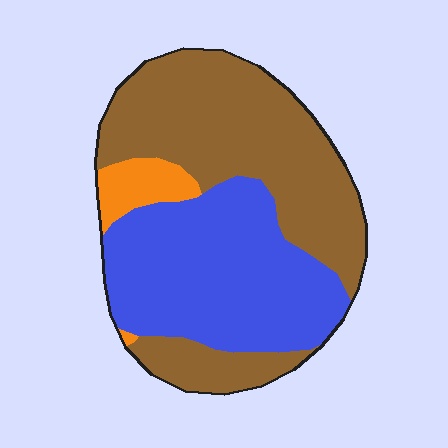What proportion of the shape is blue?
Blue covers around 40% of the shape.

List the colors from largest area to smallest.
From largest to smallest: brown, blue, orange.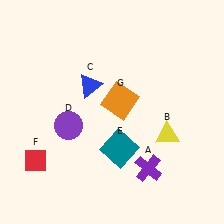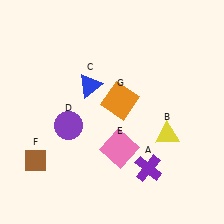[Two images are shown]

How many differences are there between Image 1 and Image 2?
There are 2 differences between the two images.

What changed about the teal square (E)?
In Image 1, E is teal. In Image 2, it changed to pink.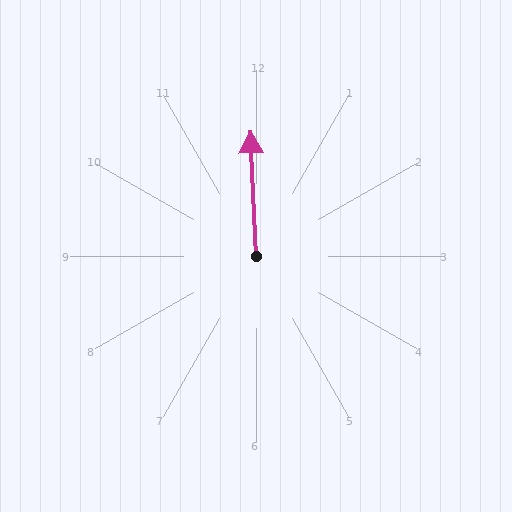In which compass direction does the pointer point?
North.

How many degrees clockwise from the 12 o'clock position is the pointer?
Approximately 357 degrees.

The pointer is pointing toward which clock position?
Roughly 12 o'clock.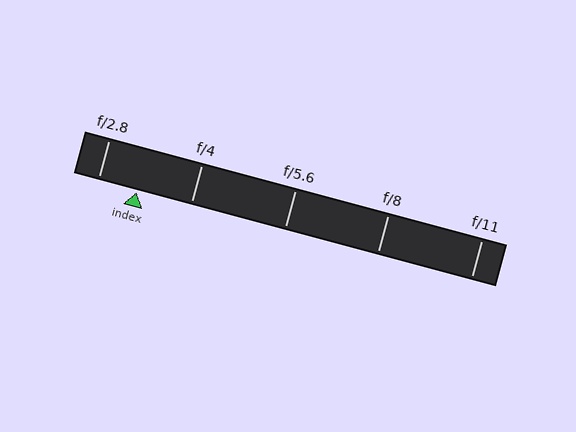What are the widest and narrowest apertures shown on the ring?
The widest aperture shown is f/2.8 and the narrowest is f/11.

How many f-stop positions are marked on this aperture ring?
There are 5 f-stop positions marked.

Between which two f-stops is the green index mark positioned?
The index mark is between f/2.8 and f/4.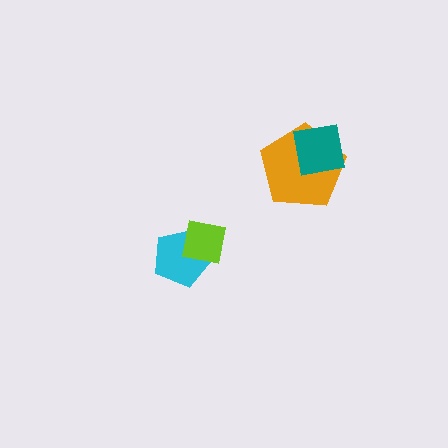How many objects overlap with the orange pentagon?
1 object overlaps with the orange pentagon.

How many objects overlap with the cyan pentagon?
1 object overlaps with the cyan pentagon.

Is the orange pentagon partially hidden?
Yes, it is partially covered by another shape.